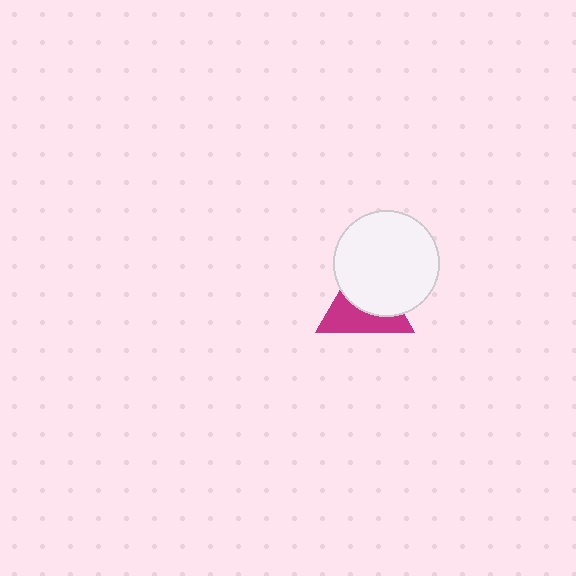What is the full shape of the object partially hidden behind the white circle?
The partially hidden object is a magenta triangle.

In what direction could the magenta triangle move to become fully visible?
The magenta triangle could move toward the lower-left. That would shift it out from behind the white circle entirely.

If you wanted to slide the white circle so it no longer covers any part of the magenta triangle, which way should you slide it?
Slide it toward the upper-right — that is the most direct way to separate the two shapes.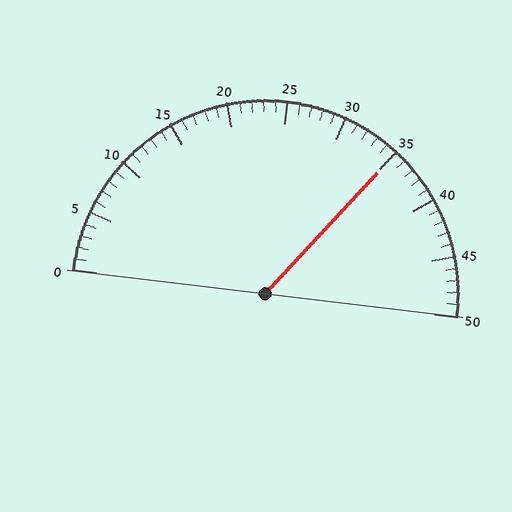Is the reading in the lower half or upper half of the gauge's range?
The reading is in the upper half of the range (0 to 50).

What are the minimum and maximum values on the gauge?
The gauge ranges from 0 to 50.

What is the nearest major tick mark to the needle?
The nearest major tick mark is 35.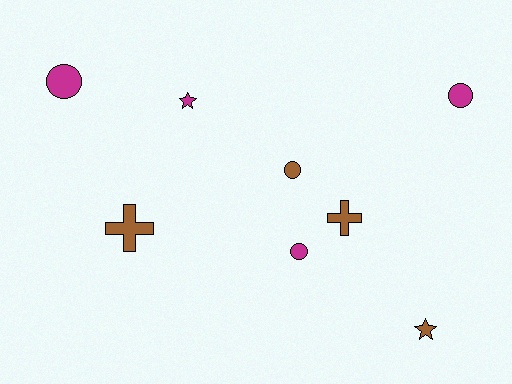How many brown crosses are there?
There are 2 brown crosses.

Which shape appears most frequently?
Circle, with 4 objects.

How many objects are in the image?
There are 8 objects.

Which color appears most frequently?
Brown, with 4 objects.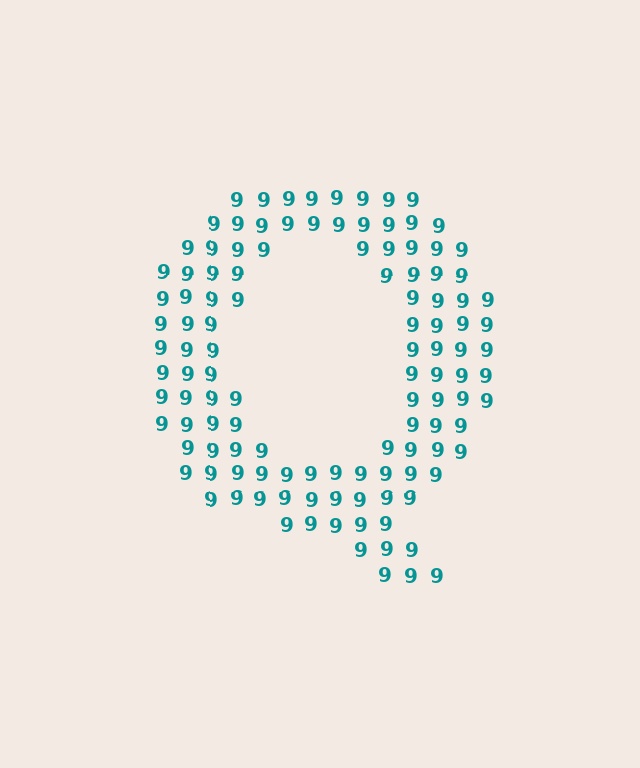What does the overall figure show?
The overall figure shows the letter Q.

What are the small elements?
The small elements are digit 9's.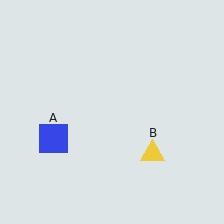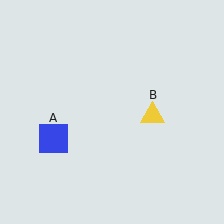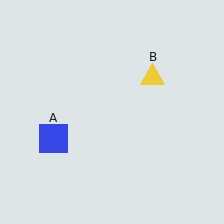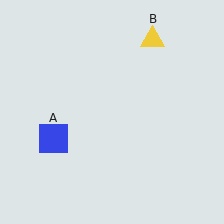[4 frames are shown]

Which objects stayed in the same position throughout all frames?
Blue square (object A) remained stationary.